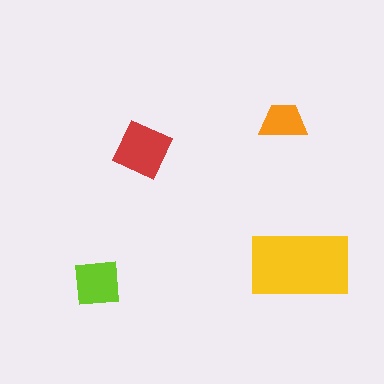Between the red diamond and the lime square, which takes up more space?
The red diamond.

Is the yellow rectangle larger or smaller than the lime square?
Larger.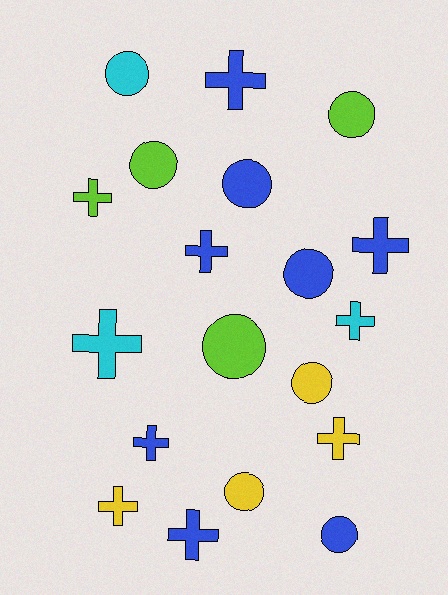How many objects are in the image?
There are 19 objects.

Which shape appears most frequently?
Cross, with 10 objects.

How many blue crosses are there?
There are 5 blue crosses.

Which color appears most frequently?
Blue, with 8 objects.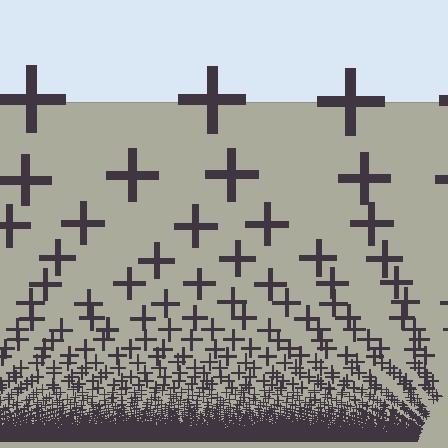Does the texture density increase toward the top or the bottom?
Density increases toward the bottom.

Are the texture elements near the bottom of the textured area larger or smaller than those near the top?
Smaller. The gradient is inverted — elements near the bottom are smaller and denser.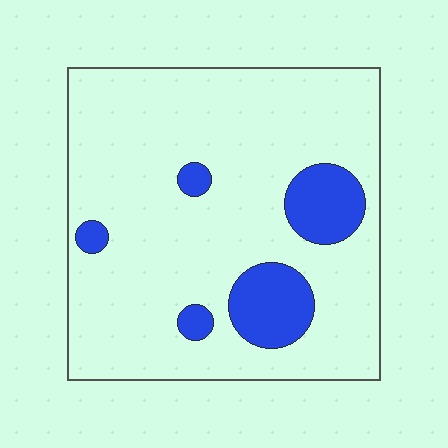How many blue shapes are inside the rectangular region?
5.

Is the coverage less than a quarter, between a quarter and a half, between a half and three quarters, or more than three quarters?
Less than a quarter.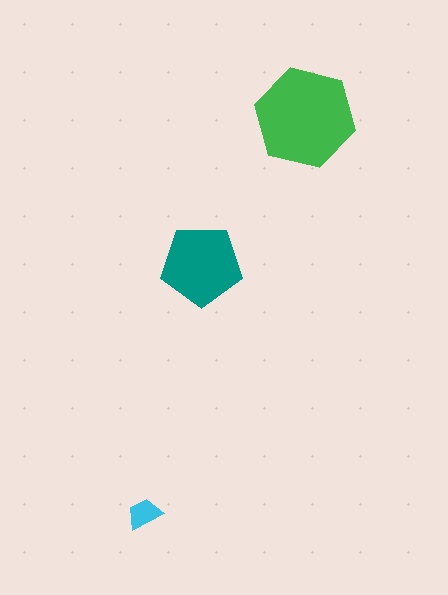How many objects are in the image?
There are 3 objects in the image.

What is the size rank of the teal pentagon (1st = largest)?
2nd.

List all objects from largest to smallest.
The green hexagon, the teal pentagon, the cyan trapezoid.